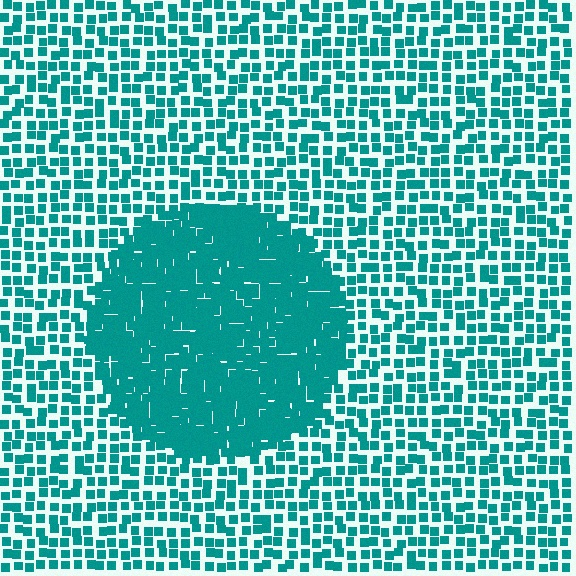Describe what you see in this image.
The image contains small teal elements arranged at two different densities. A circle-shaped region is visible where the elements are more densely packed than the surrounding area.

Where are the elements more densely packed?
The elements are more densely packed inside the circle boundary.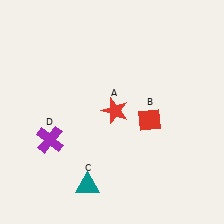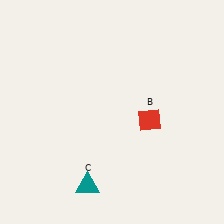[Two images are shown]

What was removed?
The purple cross (D), the red star (A) were removed in Image 2.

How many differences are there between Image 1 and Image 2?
There are 2 differences between the two images.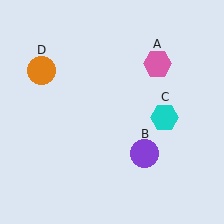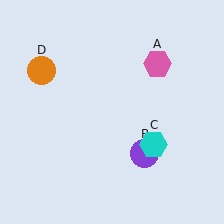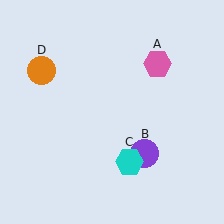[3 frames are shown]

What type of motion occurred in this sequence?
The cyan hexagon (object C) rotated clockwise around the center of the scene.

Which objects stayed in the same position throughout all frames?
Pink hexagon (object A) and purple circle (object B) and orange circle (object D) remained stationary.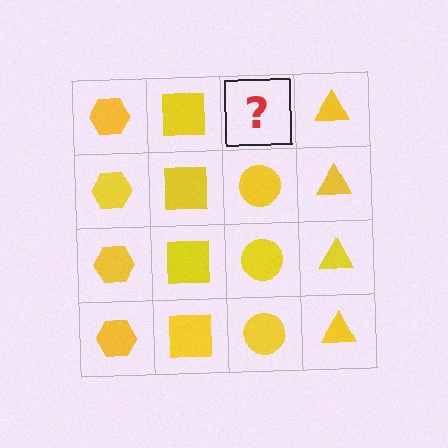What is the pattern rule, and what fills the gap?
The rule is that each column has a consistent shape. The gap should be filled with a yellow circle.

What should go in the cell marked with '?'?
The missing cell should contain a yellow circle.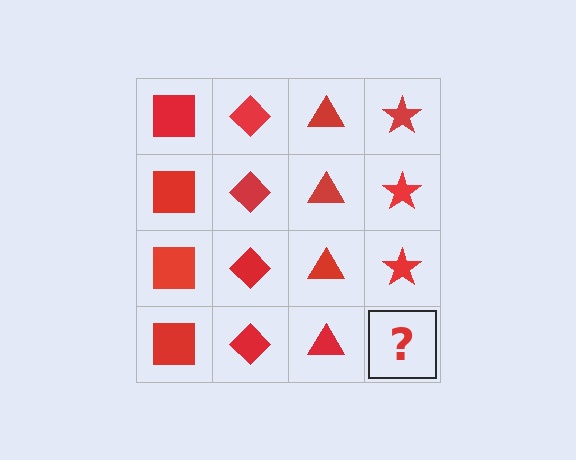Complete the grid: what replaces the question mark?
The question mark should be replaced with a red star.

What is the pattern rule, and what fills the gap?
The rule is that each column has a consistent shape. The gap should be filled with a red star.